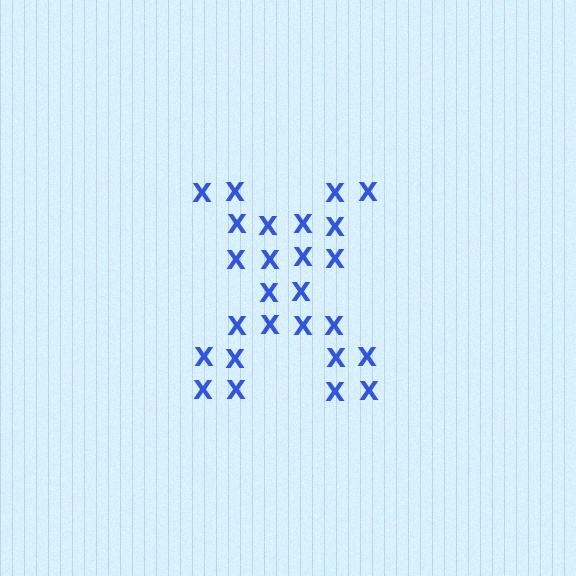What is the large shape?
The large shape is the letter X.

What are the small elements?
The small elements are letter X's.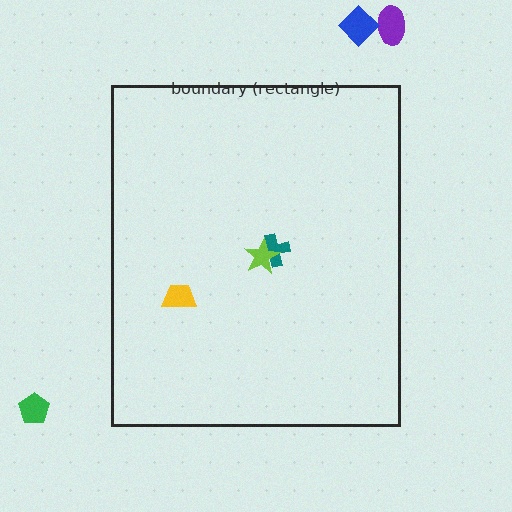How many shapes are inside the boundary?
3 inside, 3 outside.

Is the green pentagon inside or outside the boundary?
Outside.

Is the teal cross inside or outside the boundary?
Inside.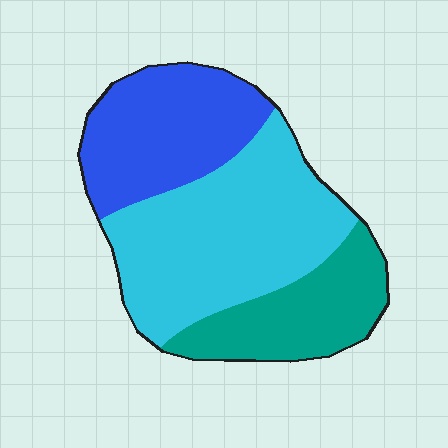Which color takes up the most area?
Cyan, at roughly 45%.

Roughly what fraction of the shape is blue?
Blue covers roughly 30% of the shape.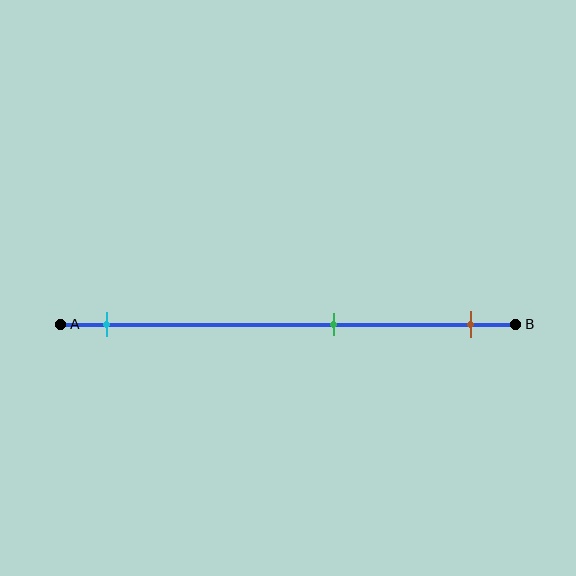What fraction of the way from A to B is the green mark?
The green mark is approximately 60% (0.6) of the way from A to B.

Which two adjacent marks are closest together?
The green and brown marks are the closest adjacent pair.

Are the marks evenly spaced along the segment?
No, the marks are not evenly spaced.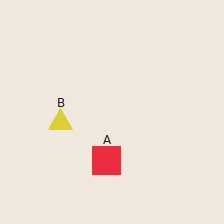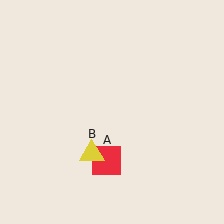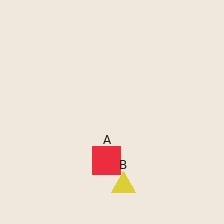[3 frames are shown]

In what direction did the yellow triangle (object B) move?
The yellow triangle (object B) moved down and to the right.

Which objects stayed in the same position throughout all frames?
Red square (object A) remained stationary.